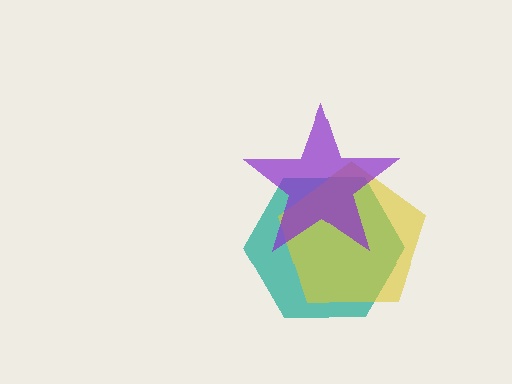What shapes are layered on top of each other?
The layered shapes are: a teal hexagon, a yellow pentagon, a purple star.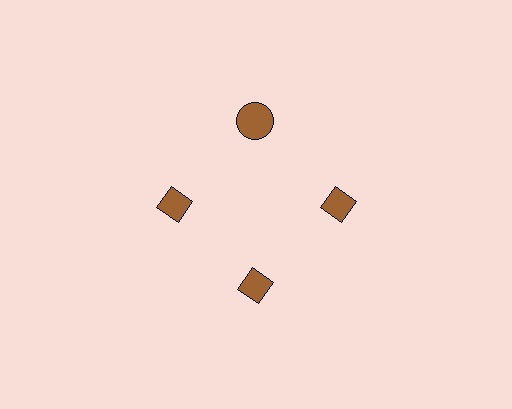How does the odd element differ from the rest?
It has a different shape: circle instead of diamond.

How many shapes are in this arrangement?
There are 4 shapes arranged in a ring pattern.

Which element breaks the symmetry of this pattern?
The brown circle at roughly the 12 o'clock position breaks the symmetry. All other shapes are brown diamonds.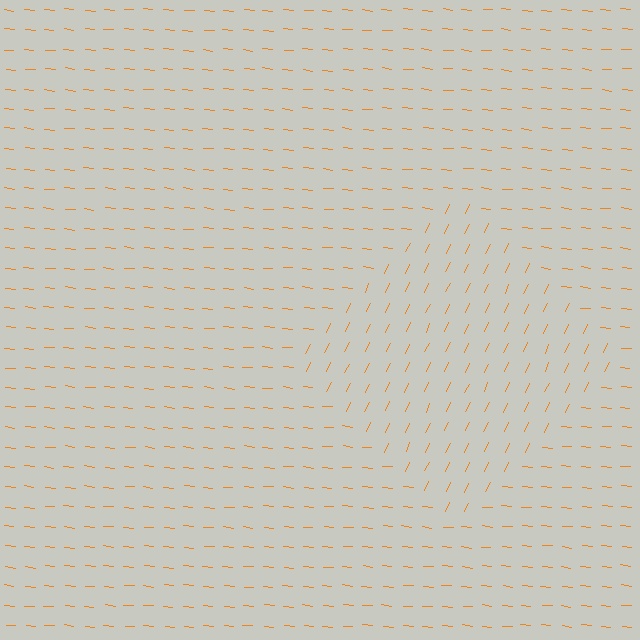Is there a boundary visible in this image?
Yes, there is a texture boundary formed by a change in line orientation.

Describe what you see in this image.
The image is filled with small orange line segments. A diamond region in the image has lines oriented differently from the surrounding lines, creating a visible texture boundary.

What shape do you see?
I see a diamond.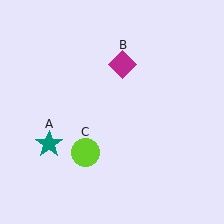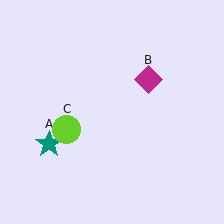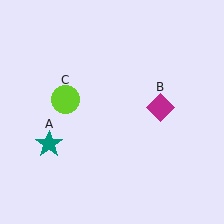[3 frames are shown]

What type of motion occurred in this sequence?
The magenta diamond (object B), lime circle (object C) rotated clockwise around the center of the scene.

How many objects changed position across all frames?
2 objects changed position: magenta diamond (object B), lime circle (object C).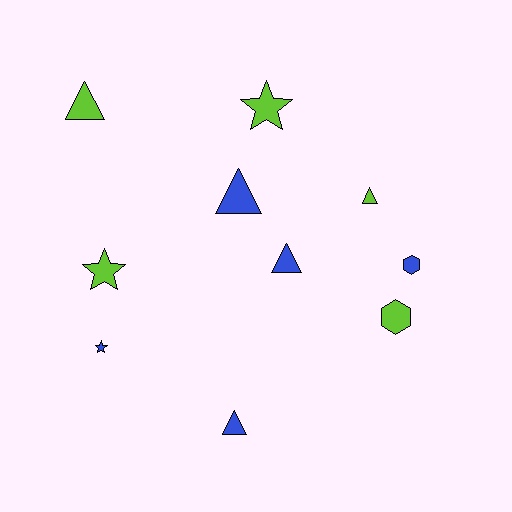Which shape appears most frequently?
Triangle, with 5 objects.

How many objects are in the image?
There are 10 objects.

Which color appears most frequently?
Lime, with 5 objects.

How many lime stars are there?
There are 2 lime stars.